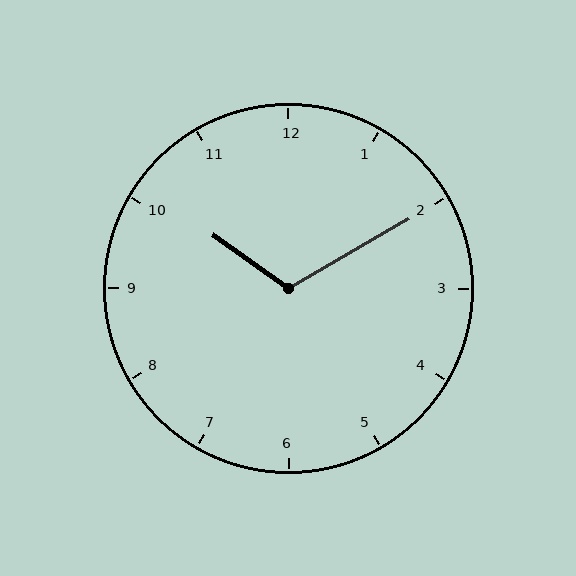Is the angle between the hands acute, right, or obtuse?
It is obtuse.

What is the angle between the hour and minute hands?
Approximately 115 degrees.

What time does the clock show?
10:10.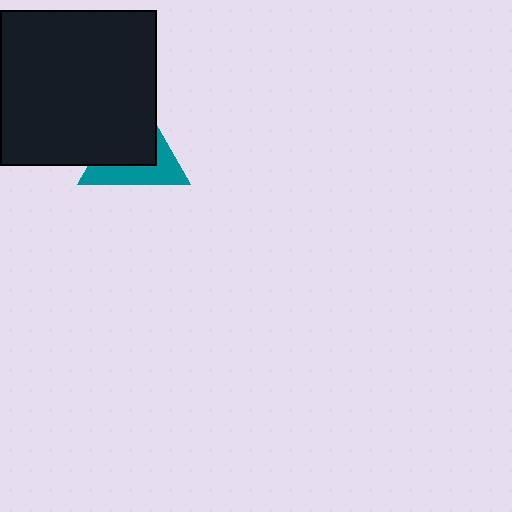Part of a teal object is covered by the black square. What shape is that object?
It is a triangle.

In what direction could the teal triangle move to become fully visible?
The teal triangle could move toward the lower-right. That would shift it out from behind the black square entirely.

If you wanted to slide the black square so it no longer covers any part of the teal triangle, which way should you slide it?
Slide it toward the upper-left — that is the most direct way to separate the two shapes.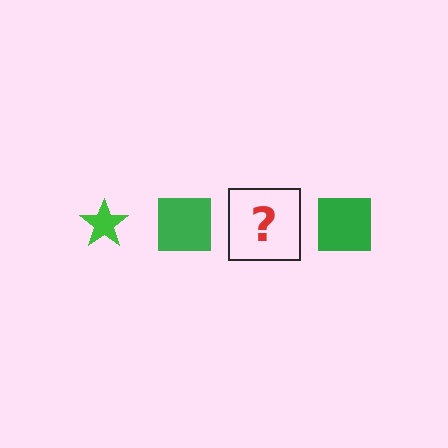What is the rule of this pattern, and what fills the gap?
The rule is that the pattern cycles through star, square shapes in green. The gap should be filled with a green star.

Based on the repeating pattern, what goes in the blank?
The blank should be a green star.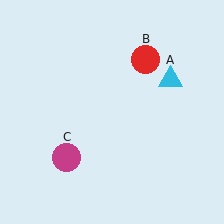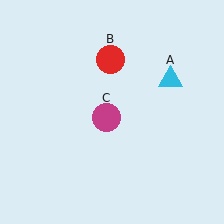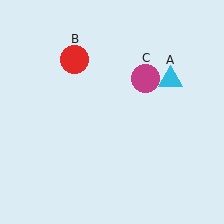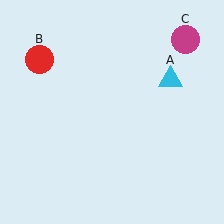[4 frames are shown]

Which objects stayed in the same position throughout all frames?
Cyan triangle (object A) remained stationary.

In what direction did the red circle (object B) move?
The red circle (object B) moved left.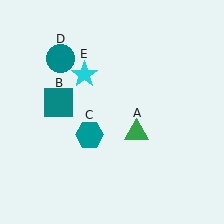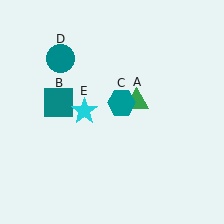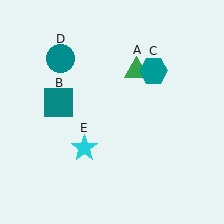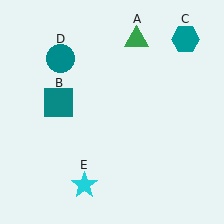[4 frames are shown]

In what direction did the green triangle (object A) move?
The green triangle (object A) moved up.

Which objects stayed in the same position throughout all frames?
Teal square (object B) and teal circle (object D) remained stationary.